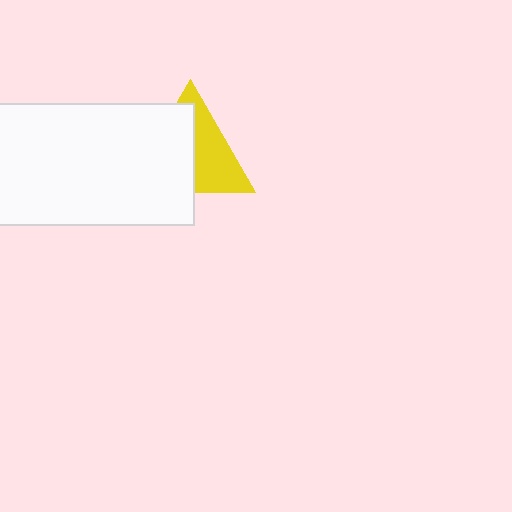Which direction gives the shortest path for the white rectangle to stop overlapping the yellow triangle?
Moving left gives the shortest separation.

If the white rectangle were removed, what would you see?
You would see the complete yellow triangle.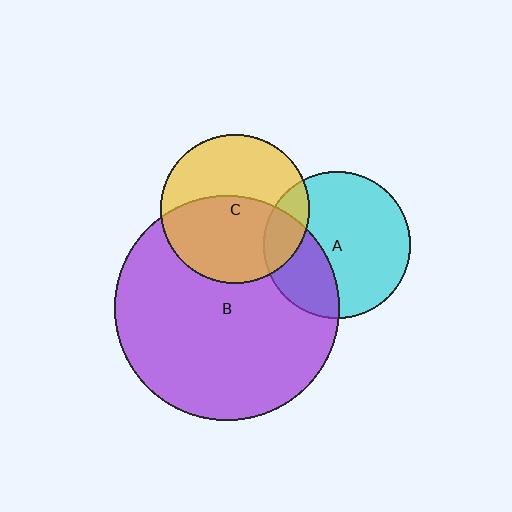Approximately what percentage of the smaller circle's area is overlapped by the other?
Approximately 30%.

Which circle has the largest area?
Circle B (purple).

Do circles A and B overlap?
Yes.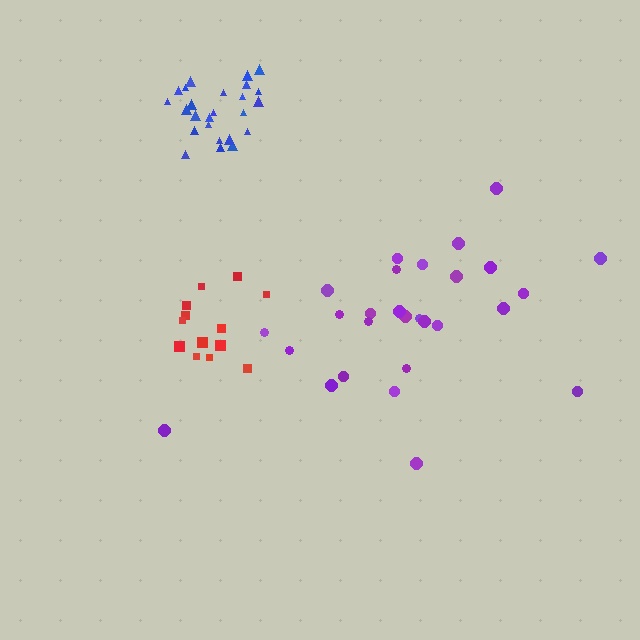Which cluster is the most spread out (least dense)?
Purple.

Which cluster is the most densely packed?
Blue.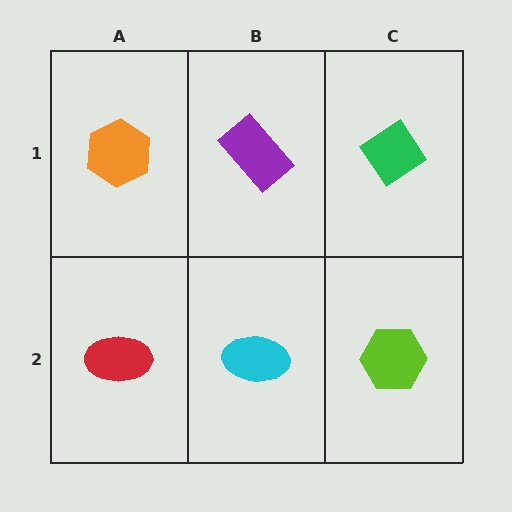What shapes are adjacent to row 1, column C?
A lime hexagon (row 2, column C), a purple rectangle (row 1, column B).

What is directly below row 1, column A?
A red ellipse.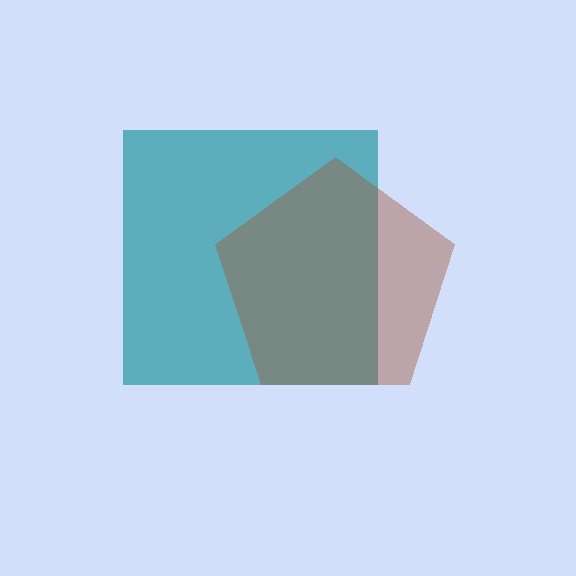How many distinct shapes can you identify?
There are 2 distinct shapes: a teal square, a brown pentagon.